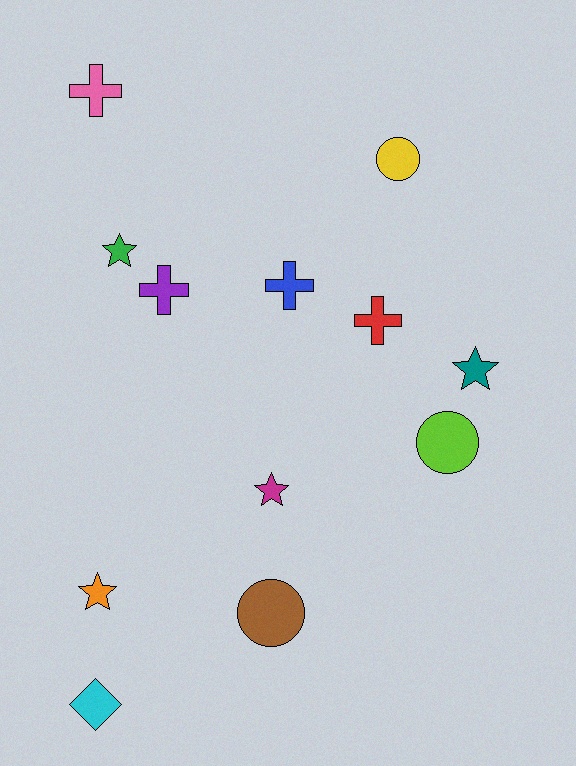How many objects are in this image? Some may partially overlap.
There are 12 objects.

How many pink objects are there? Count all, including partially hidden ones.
There is 1 pink object.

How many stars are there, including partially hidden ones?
There are 4 stars.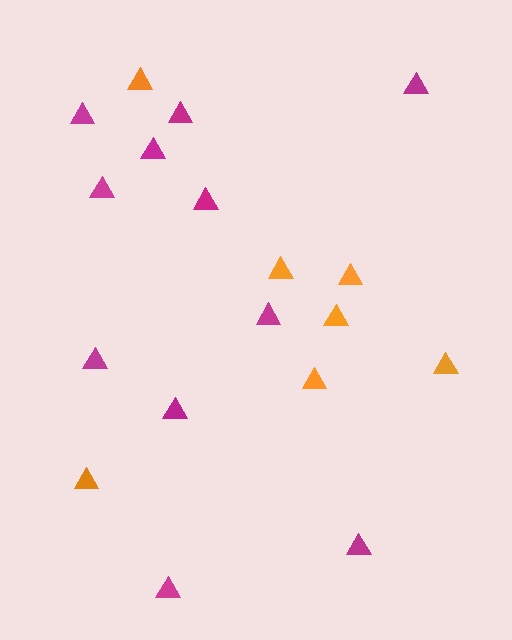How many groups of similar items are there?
There are 2 groups: one group of orange triangles (7) and one group of magenta triangles (11).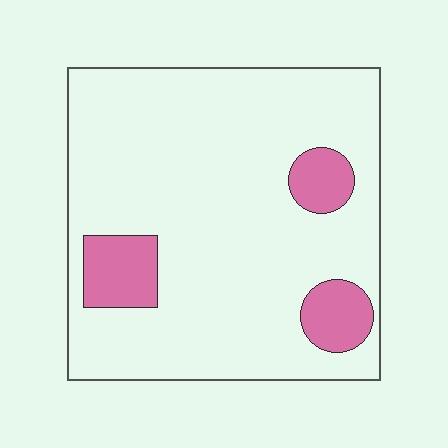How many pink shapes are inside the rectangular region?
3.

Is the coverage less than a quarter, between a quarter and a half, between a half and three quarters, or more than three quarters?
Less than a quarter.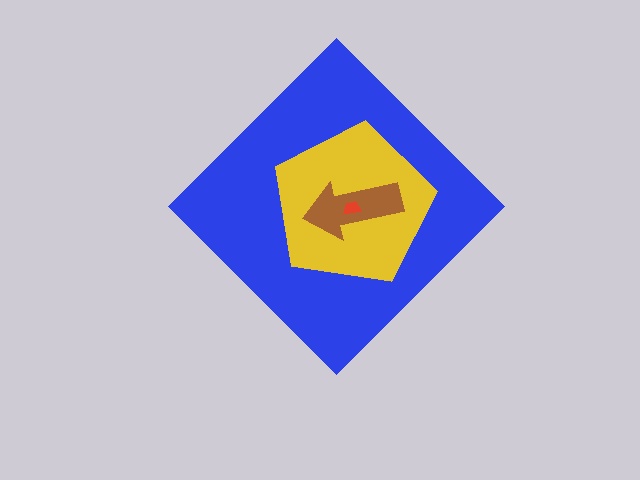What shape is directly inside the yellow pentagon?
The brown arrow.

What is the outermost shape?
The blue diamond.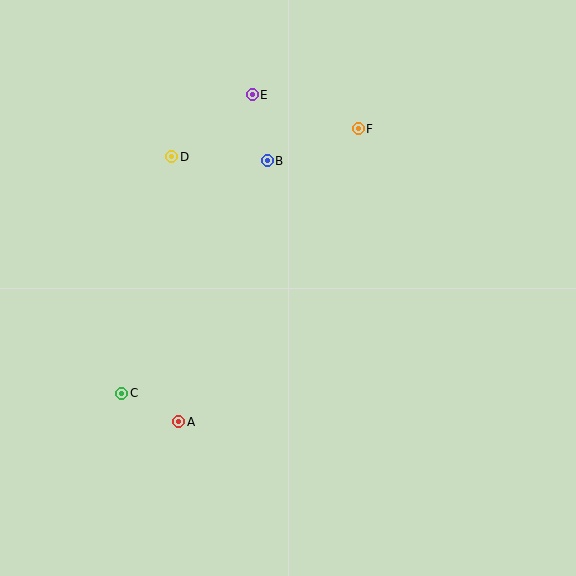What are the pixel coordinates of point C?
Point C is at (122, 393).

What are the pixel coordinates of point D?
Point D is at (172, 157).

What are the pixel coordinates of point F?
Point F is at (358, 129).